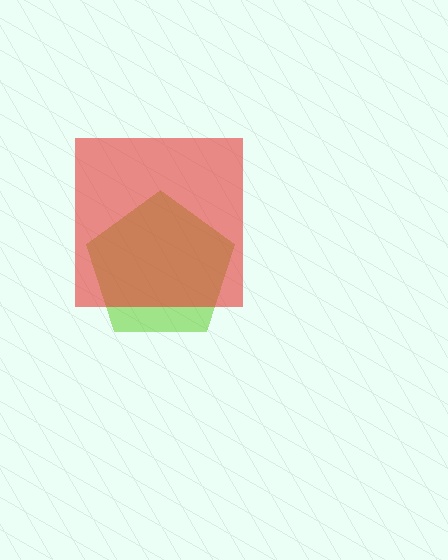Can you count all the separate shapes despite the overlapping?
Yes, there are 2 separate shapes.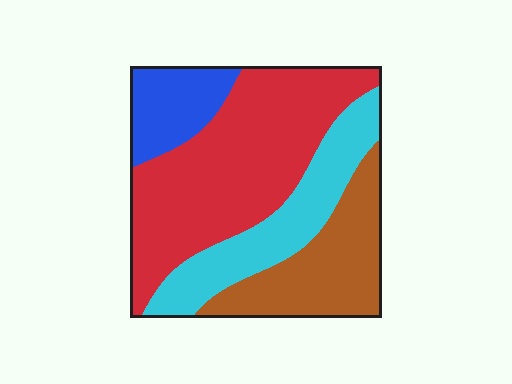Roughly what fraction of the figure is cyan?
Cyan takes up about one fifth (1/5) of the figure.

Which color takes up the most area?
Red, at roughly 45%.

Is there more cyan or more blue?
Cyan.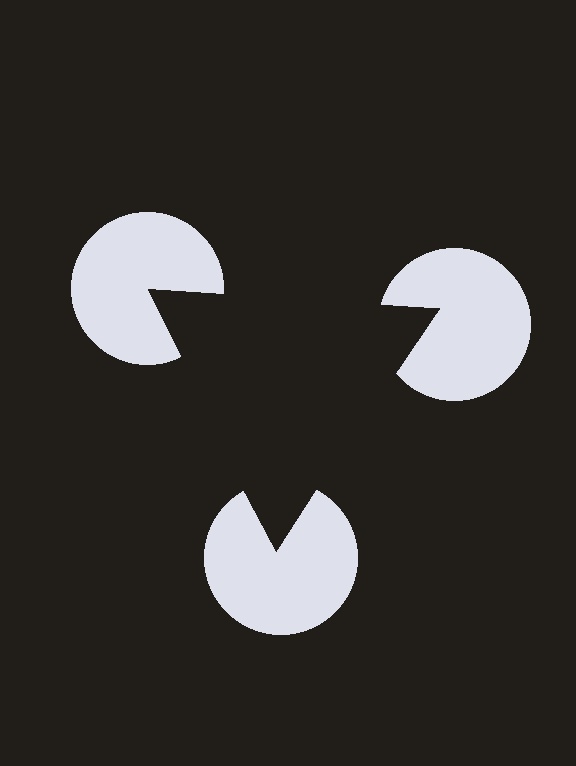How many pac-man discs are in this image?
There are 3 — one at each vertex of the illusory triangle.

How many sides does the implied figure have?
3 sides.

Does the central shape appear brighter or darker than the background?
It typically appears slightly darker than the background, even though no actual brightness change is drawn.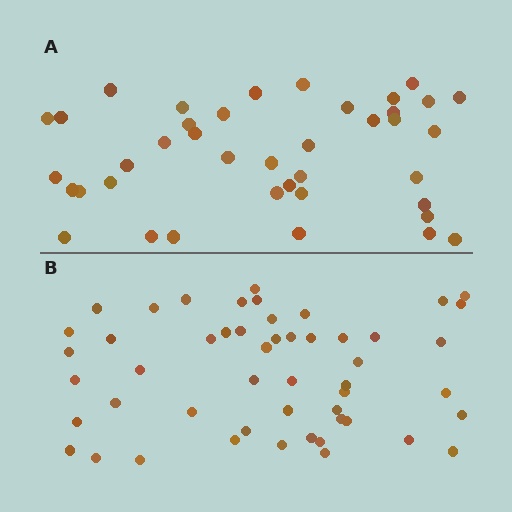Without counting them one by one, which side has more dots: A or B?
Region B (the bottom region) has more dots.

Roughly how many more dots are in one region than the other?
Region B has roughly 12 or so more dots than region A.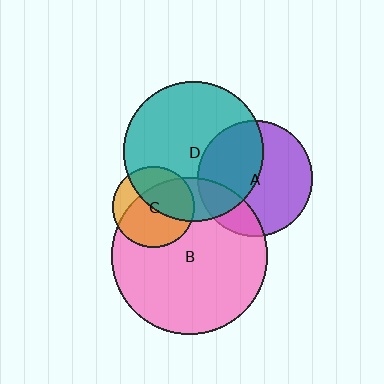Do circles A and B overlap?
Yes.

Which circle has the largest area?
Circle B (pink).